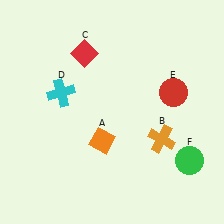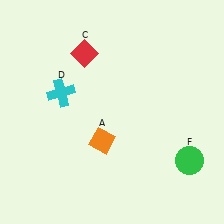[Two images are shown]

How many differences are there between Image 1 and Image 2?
There are 2 differences between the two images.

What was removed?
The red circle (E), the orange cross (B) were removed in Image 2.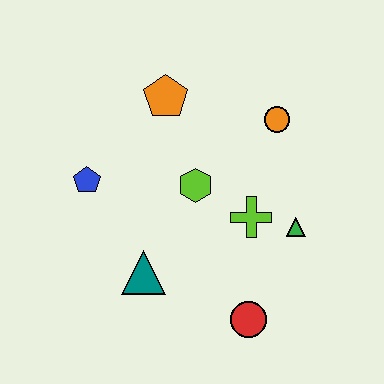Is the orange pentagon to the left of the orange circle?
Yes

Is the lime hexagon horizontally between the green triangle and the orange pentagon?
Yes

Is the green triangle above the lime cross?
No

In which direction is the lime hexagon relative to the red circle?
The lime hexagon is above the red circle.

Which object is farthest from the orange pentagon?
The red circle is farthest from the orange pentagon.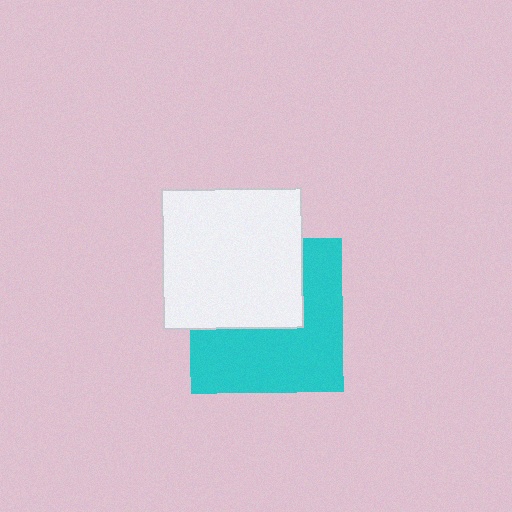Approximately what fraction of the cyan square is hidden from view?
Roughly 44% of the cyan square is hidden behind the white square.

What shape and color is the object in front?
The object in front is a white square.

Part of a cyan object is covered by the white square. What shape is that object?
It is a square.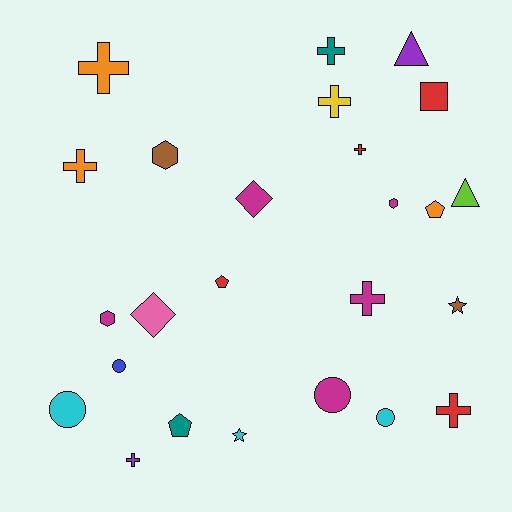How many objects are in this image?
There are 25 objects.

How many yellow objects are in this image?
There is 1 yellow object.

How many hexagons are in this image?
There are 3 hexagons.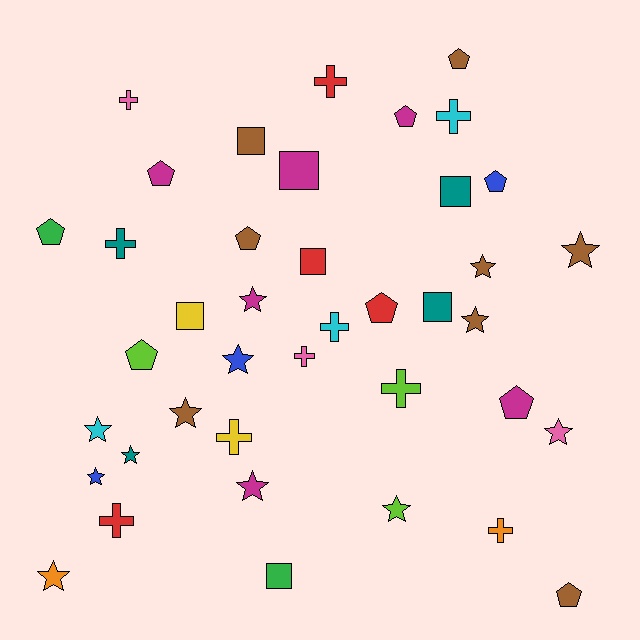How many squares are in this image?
There are 7 squares.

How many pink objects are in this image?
There are 3 pink objects.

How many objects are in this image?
There are 40 objects.